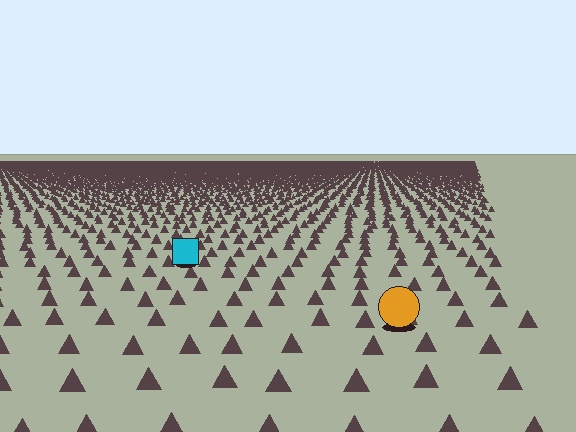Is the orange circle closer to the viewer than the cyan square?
Yes. The orange circle is closer — you can tell from the texture gradient: the ground texture is coarser near it.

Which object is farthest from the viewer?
The cyan square is farthest from the viewer. It appears smaller and the ground texture around it is denser.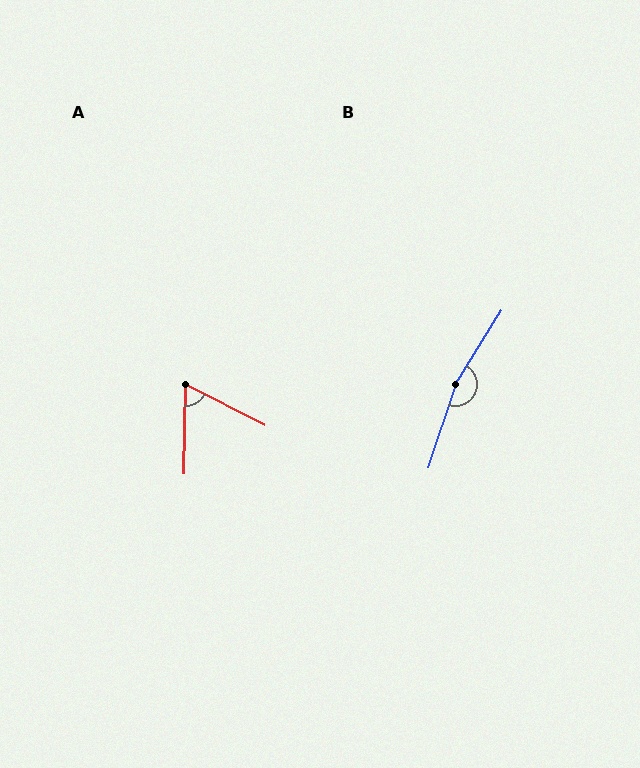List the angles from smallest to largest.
A (64°), B (166°).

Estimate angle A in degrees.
Approximately 64 degrees.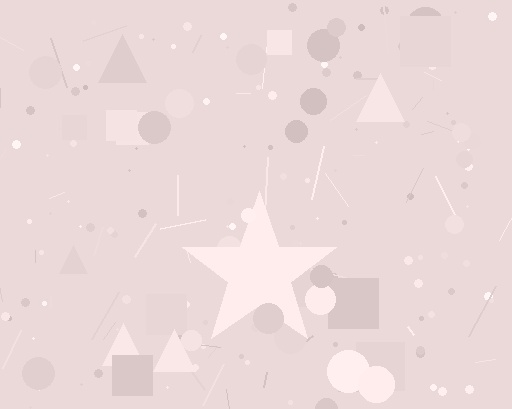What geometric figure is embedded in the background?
A star is embedded in the background.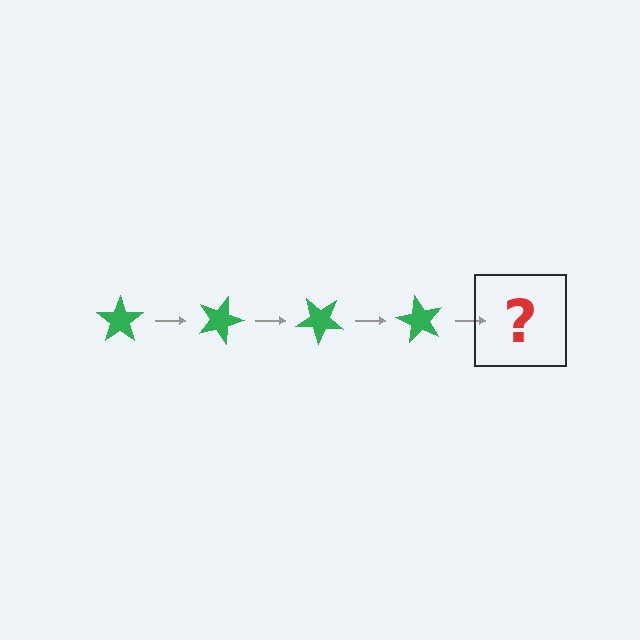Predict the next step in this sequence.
The next step is a green star rotated 80 degrees.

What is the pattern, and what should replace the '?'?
The pattern is that the star rotates 20 degrees each step. The '?' should be a green star rotated 80 degrees.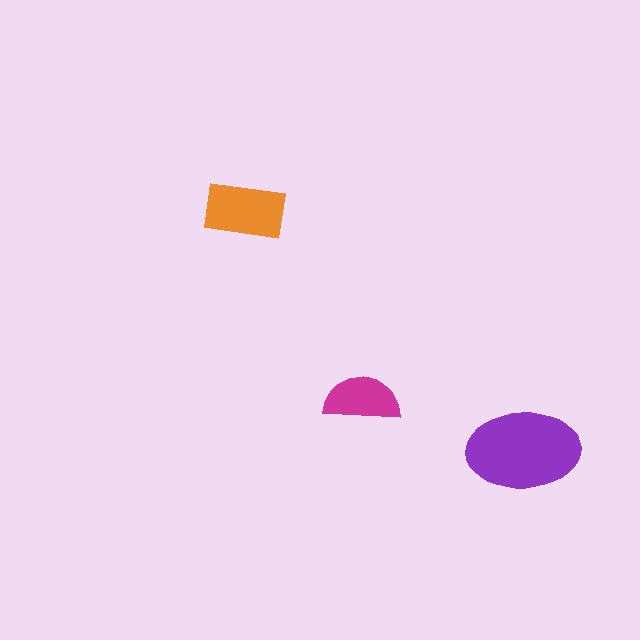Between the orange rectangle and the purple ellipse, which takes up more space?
The purple ellipse.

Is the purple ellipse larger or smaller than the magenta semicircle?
Larger.